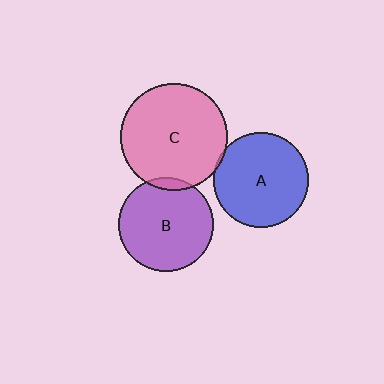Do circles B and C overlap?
Yes.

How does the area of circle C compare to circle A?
Approximately 1.3 times.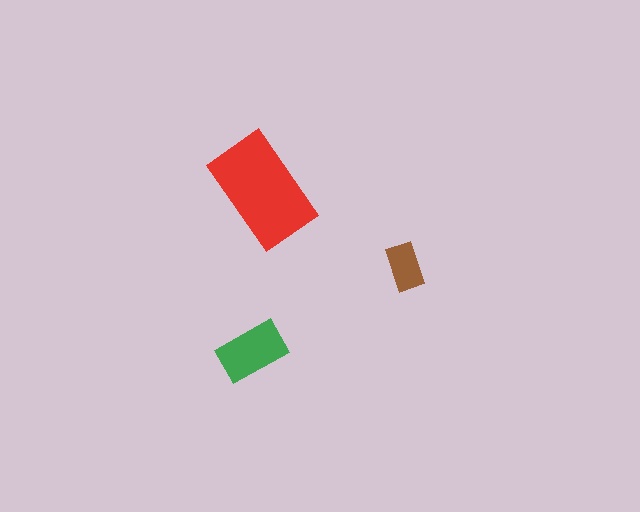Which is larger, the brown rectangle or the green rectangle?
The green one.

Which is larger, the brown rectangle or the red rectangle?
The red one.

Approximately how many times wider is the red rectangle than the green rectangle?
About 1.5 times wider.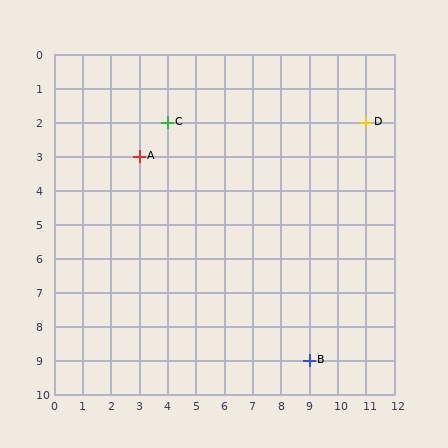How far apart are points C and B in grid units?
Points C and B are 5 columns and 7 rows apart (about 8.6 grid units diagonally).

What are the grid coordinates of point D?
Point D is at grid coordinates (11, 2).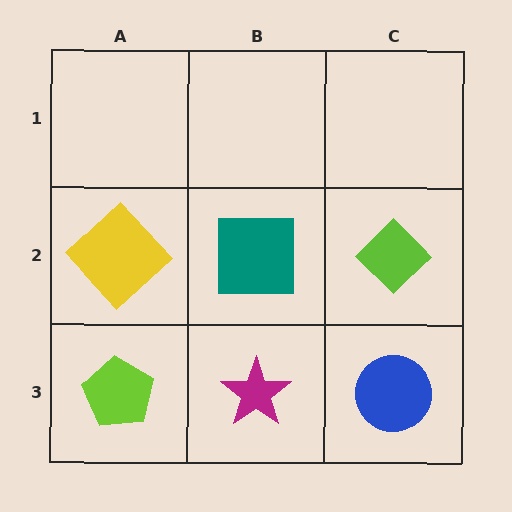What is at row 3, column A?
A lime pentagon.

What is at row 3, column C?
A blue circle.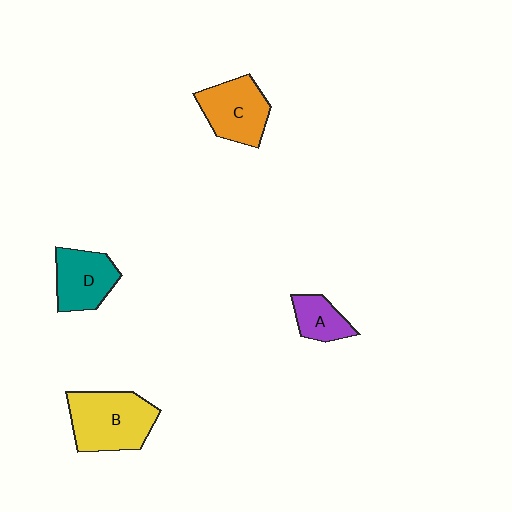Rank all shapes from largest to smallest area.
From largest to smallest: B (yellow), C (orange), D (teal), A (purple).